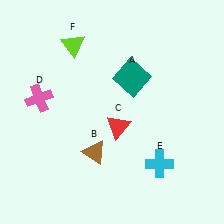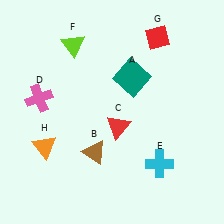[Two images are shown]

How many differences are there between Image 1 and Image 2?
There are 2 differences between the two images.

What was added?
A red diamond (G), an orange triangle (H) were added in Image 2.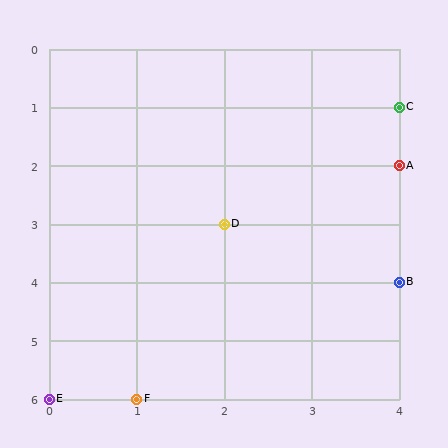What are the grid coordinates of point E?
Point E is at grid coordinates (0, 6).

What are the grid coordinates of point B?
Point B is at grid coordinates (4, 4).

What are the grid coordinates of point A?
Point A is at grid coordinates (4, 2).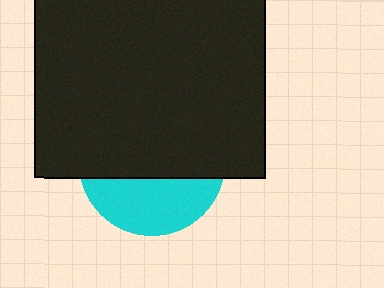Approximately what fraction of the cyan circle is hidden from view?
Roughly 64% of the cyan circle is hidden behind the black square.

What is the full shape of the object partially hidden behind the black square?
The partially hidden object is a cyan circle.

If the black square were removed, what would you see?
You would see the complete cyan circle.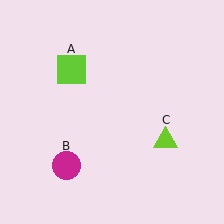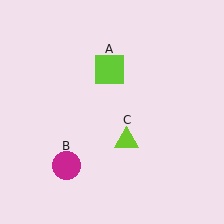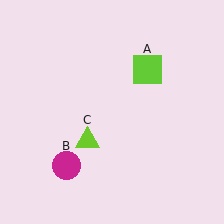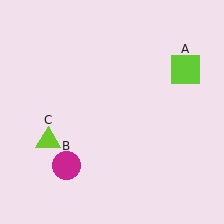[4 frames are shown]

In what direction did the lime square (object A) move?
The lime square (object A) moved right.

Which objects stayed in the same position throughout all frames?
Magenta circle (object B) remained stationary.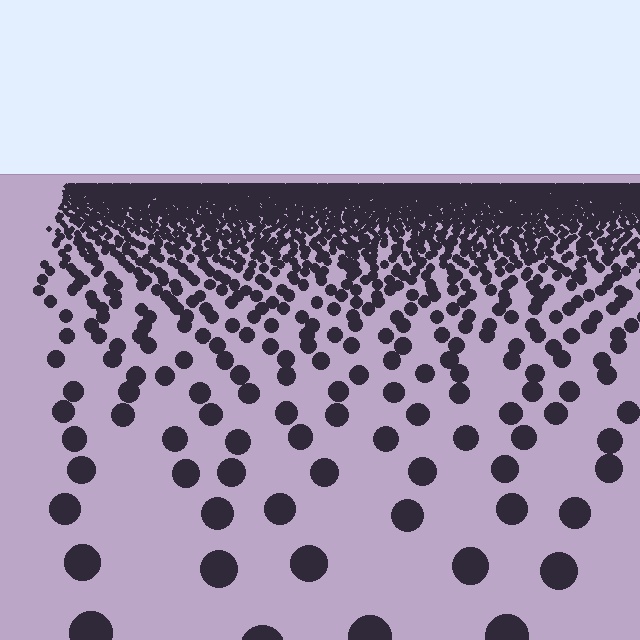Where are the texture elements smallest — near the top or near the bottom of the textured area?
Near the top.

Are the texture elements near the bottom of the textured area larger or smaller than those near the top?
Larger. Near the bottom, elements are closer to the viewer and appear at a bigger on-screen size.